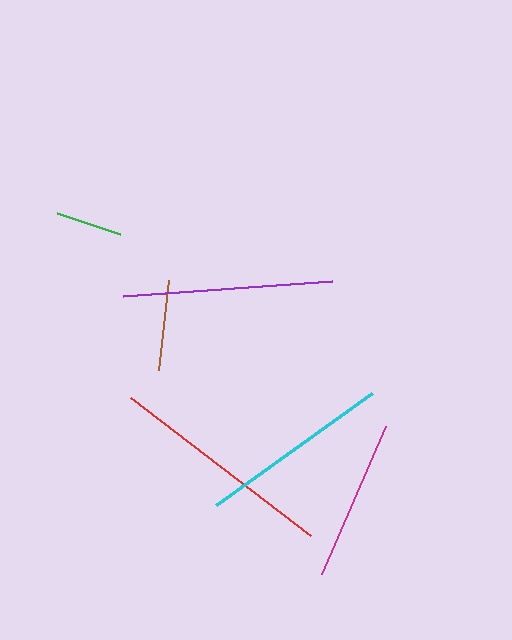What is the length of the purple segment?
The purple segment is approximately 210 pixels long.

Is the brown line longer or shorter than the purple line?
The purple line is longer than the brown line.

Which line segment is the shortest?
The green line is the shortest at approximately 67 pixels.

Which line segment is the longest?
The red line is the longest at approximately 227 pixels.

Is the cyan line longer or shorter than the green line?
The cyan line is longer than the green line.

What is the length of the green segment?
The green segment is approximately 67 pixels long.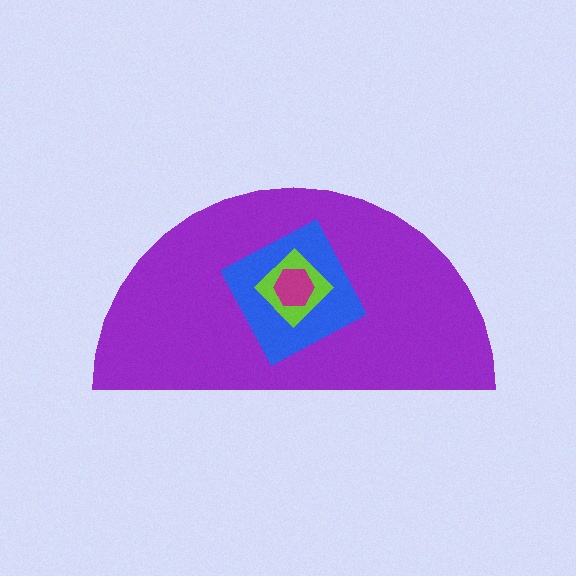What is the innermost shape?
The magenta hexagon.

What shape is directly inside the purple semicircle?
The blue square.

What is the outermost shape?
The purple semicircle.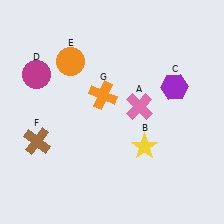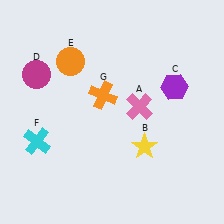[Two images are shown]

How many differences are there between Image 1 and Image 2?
There is 1 difference between the two images.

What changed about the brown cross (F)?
In Image 1, F is brown. In Image 2, it changed to cyan.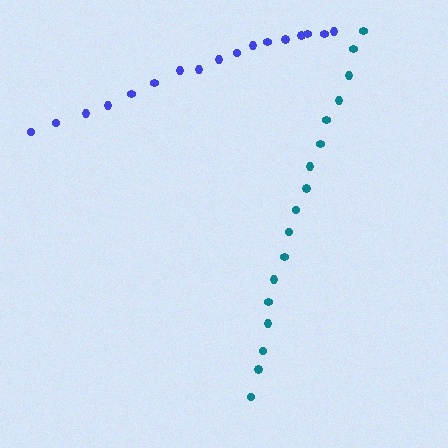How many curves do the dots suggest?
There are 2 distinct paths.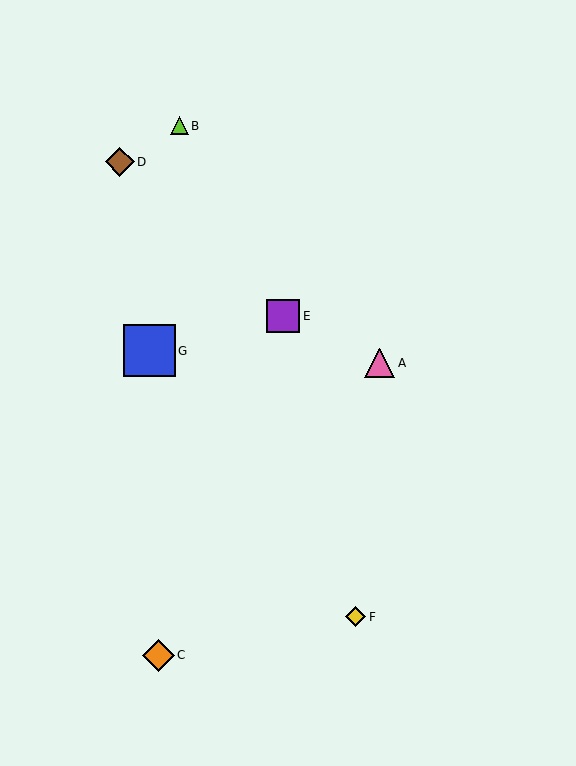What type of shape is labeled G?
Shape G is a blue square.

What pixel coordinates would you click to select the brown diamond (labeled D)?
Click at (120, 162) to select the brown diamond D.